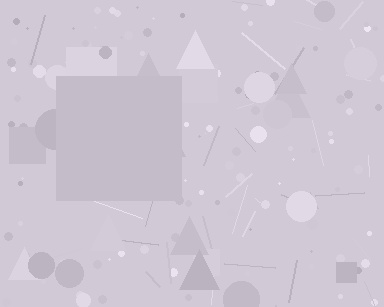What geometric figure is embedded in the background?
A square is embedded in the background.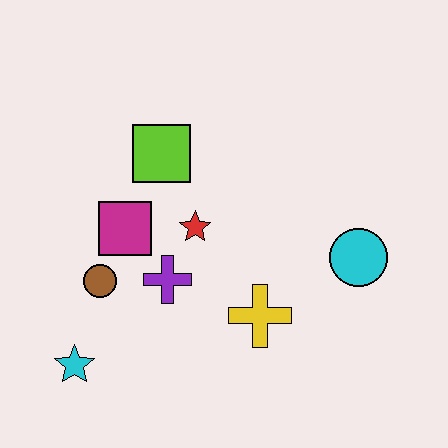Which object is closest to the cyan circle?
The yellow cross is closest to the cyan circle.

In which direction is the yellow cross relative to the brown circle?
The yellow cross is to the right of the brown circle.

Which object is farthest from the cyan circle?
The cyan star is farthest from the cyan circle.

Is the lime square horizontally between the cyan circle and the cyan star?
Yes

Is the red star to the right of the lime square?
Yes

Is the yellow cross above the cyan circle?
No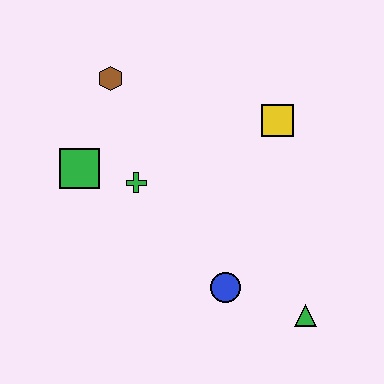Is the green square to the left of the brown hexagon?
Yes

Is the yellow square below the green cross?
No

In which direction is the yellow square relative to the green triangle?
The yellow square is above the green triangle.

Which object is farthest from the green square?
The green triangle is farthest from the green square.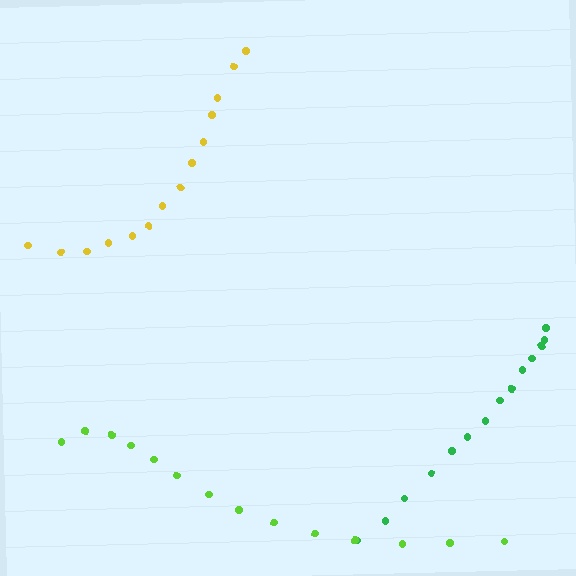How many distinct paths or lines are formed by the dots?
There are 3 distinct paths.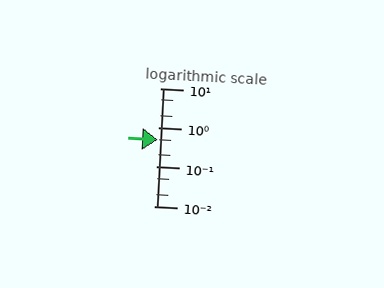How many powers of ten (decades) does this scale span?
The scale spans 3 decades, from 0.01 to 10.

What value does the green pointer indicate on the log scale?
The pointer indicates approximately 0.48.